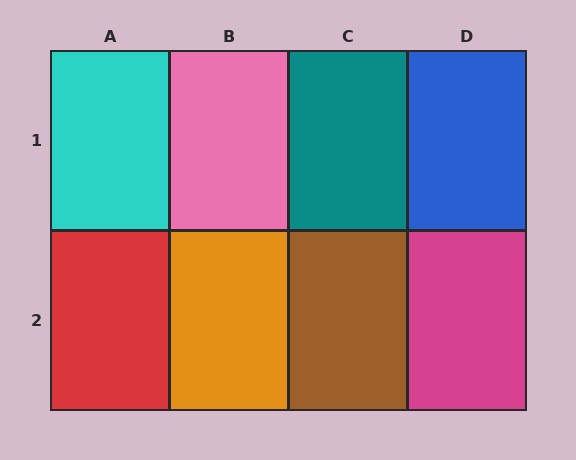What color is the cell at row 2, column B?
Orange.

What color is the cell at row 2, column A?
Red.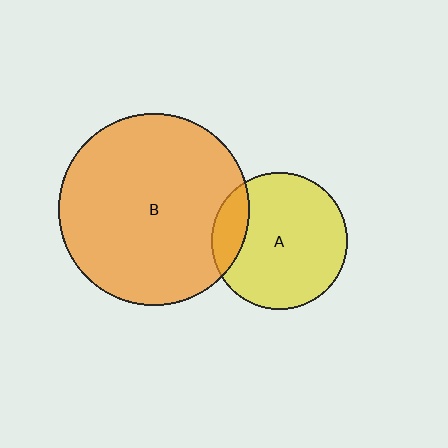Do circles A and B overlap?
Yes.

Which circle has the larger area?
Circle B (orange).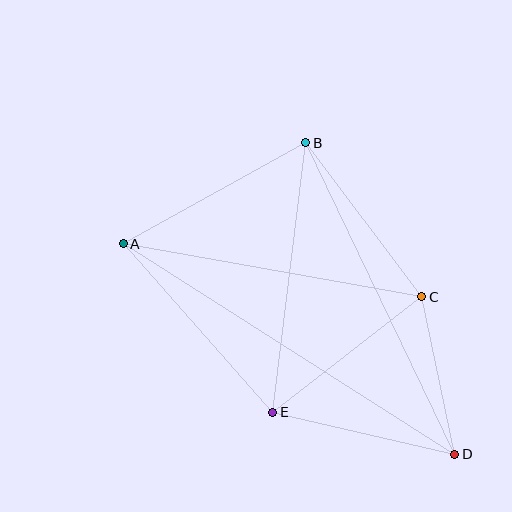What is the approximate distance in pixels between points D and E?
The distance between D and E is approximately 187 pixels.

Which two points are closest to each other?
Points C and D are closest to each other.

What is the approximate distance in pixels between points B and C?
The distance between B and C is approximately 193 pixels.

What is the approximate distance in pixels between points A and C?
The distance between A and C is approximately 303 pixels.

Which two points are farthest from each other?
Points A and D are farthest from each other.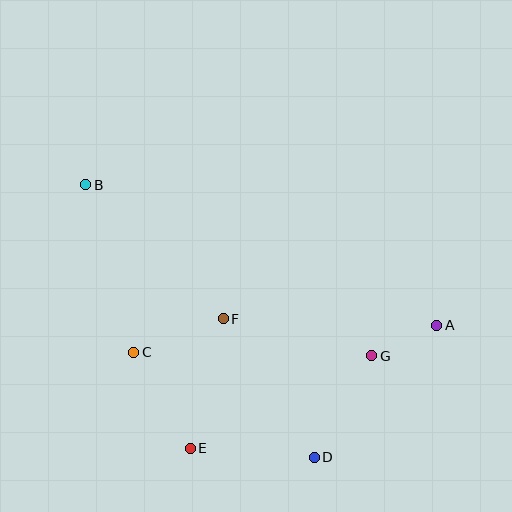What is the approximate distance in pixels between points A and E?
The distance between A and E is approximately 275 pixels.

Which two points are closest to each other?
Points A and G are closest to each other.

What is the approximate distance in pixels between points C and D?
The distance between C and D is approximately 209 pixels.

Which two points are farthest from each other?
Points A and B are farthest from each other.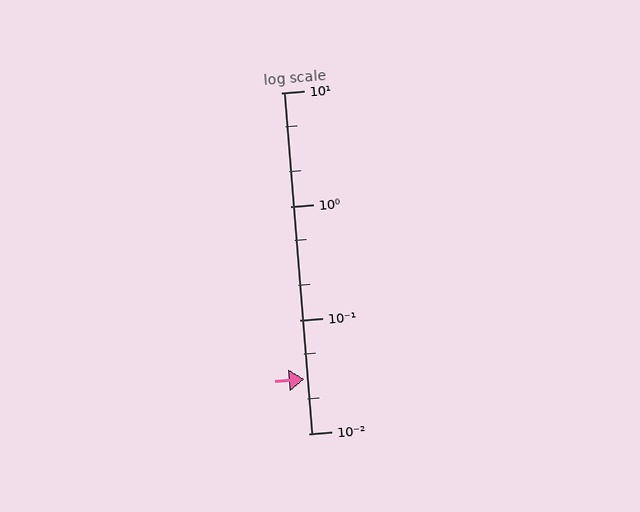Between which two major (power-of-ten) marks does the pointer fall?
The pointer is between 0.01 and 0.1.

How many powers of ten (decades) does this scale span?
The scale spans 3 decades, from 0.01 to 10.